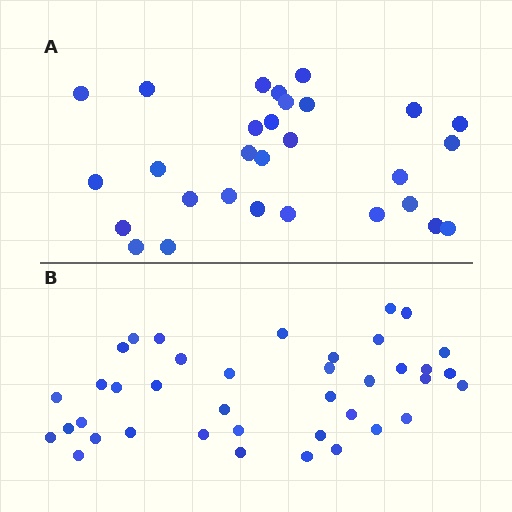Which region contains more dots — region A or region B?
Region B (the bottom region) has more dots.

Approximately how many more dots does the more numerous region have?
Region B has roughly 10 or so more dots than region A.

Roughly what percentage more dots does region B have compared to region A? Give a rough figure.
About 35% more.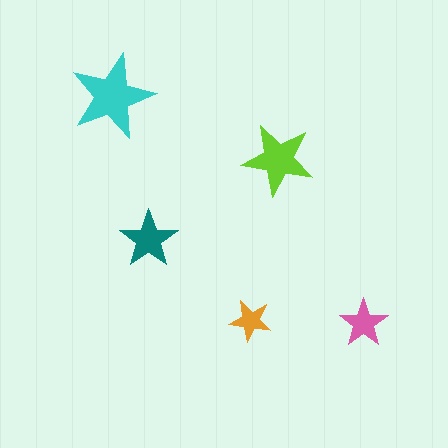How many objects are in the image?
There are 5 objects in the image.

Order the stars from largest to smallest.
the cyan one, the lime one, the teal one, the pink one, the orange one.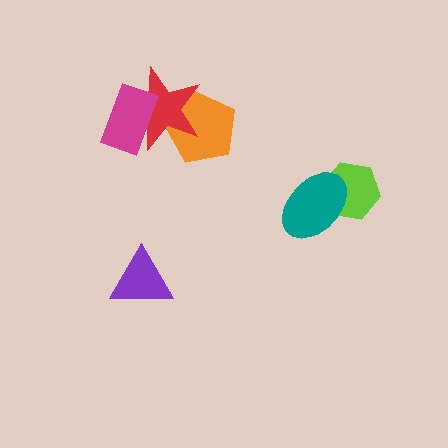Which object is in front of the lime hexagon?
The teal ellipse is in front of the lime hexagon.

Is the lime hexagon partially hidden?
Yes, it is partially covered by another shape.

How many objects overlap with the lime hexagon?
1 object overlaps with the lime hexagon.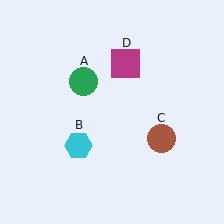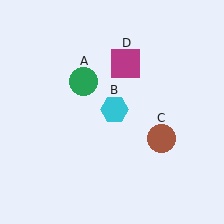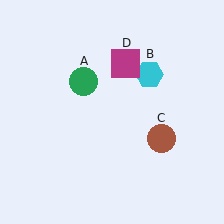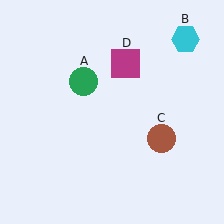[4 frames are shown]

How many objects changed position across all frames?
1 object changed position: cyan hexagon (object B).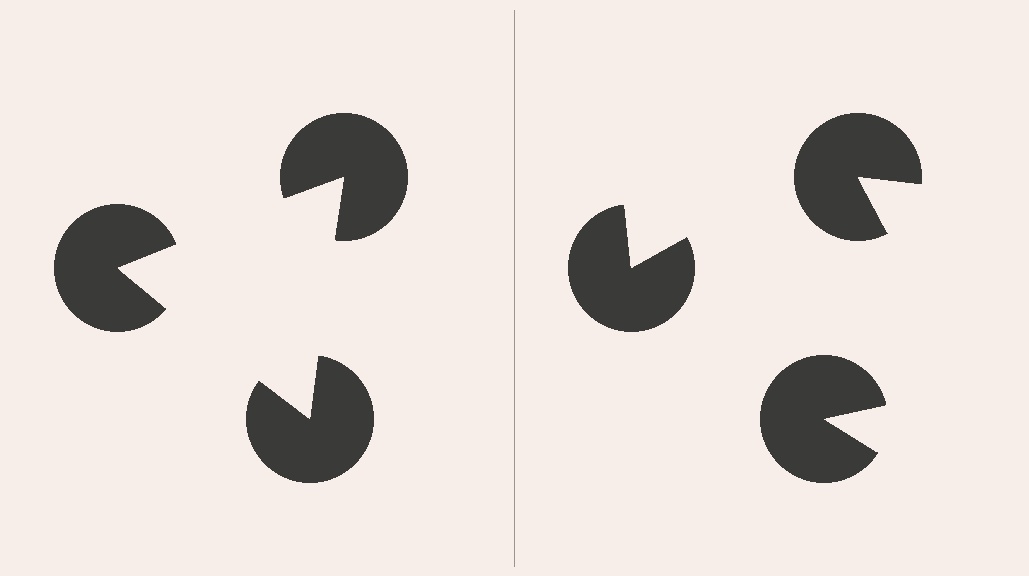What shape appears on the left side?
An illusory triangle.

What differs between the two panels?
The pac-man discs are positioned identically on both sides; only the wedge orientations differ. On the left they align to a triangle; on the right they are misaligned.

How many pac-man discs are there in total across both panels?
6 — 3 on each side.